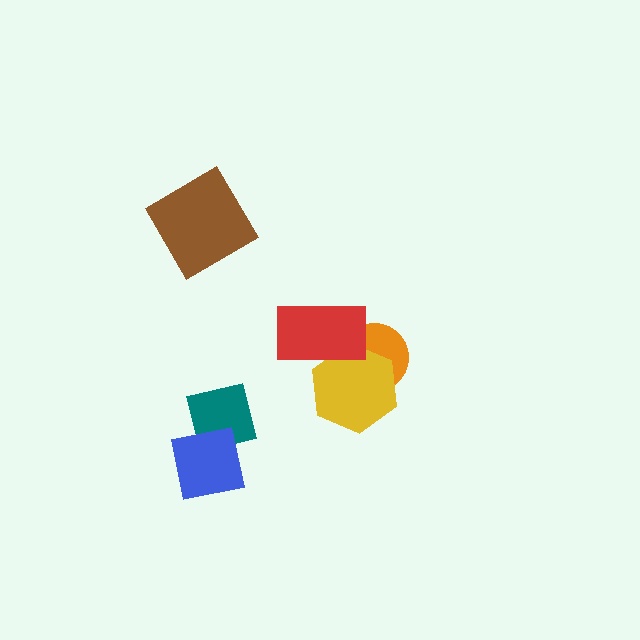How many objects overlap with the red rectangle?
2 objects overlap with the red rectangle.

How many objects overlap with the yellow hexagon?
2 objects overlap with the yellow hexagon.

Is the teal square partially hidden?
Yes, it is partially covered by another shape.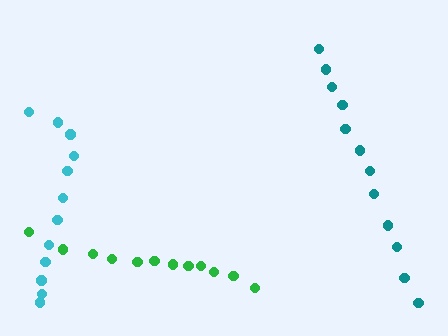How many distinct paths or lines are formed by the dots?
There are 3 distinct paths.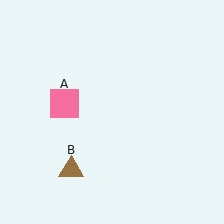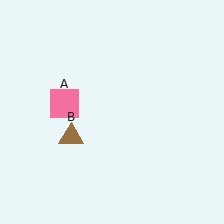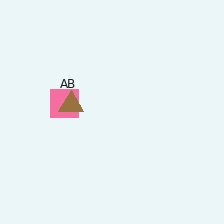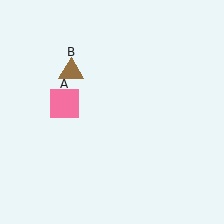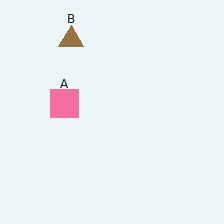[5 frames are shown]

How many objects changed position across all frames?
1 object changed position: brown triangle (object B).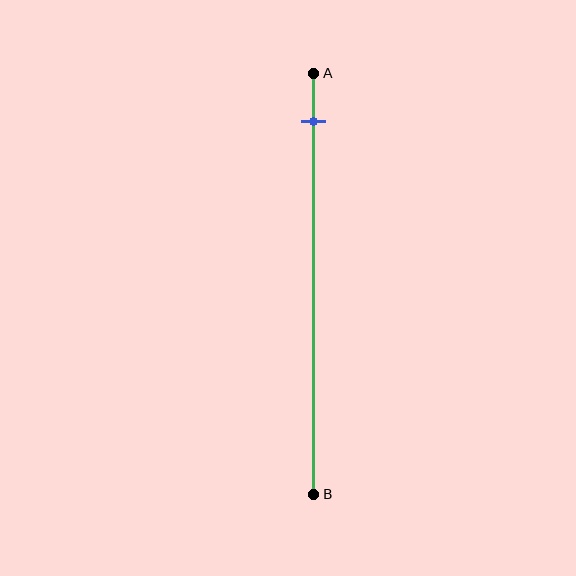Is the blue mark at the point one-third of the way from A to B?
No, the mark is at about 10% from A, not at the 33% one-third point.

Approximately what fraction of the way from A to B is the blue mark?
The blue mark is approximately 10% of the way from A to B.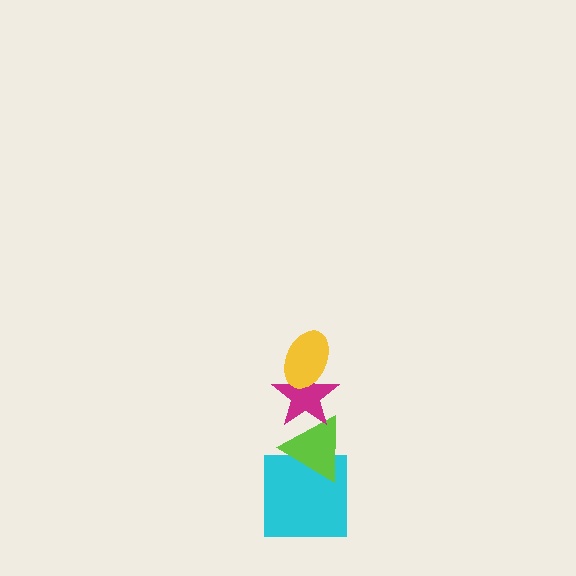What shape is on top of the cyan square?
The lime triangle is on top of the cyan square.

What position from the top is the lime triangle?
The lime triangle is 3rd from the top.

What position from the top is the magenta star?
The magenta star is 2nd from the top.